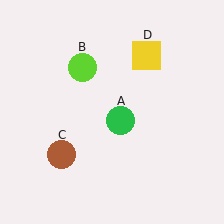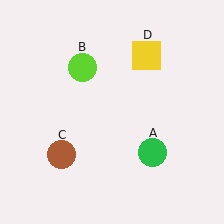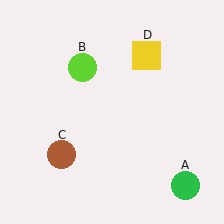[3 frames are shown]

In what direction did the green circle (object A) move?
The green circle (object A) moved down and to the right.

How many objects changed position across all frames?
1 object changed position: green circle (object A).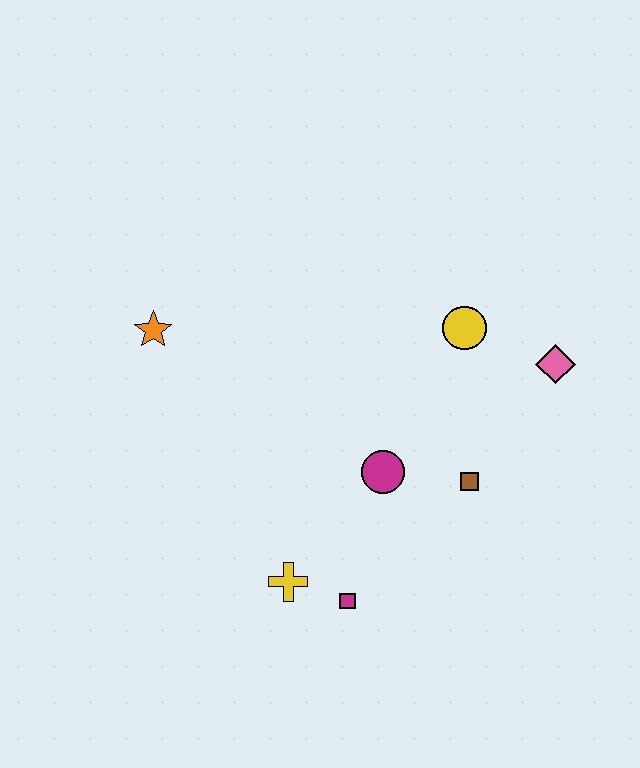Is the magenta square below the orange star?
Yes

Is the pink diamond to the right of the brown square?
Yes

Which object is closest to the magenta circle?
The brown square is closest to the magenta circle.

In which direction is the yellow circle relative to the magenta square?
The yellow circle is above the magenta square.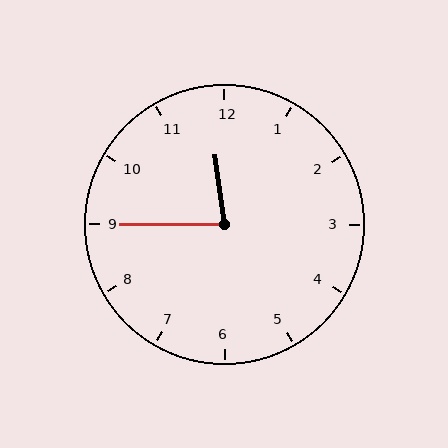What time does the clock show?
11:45.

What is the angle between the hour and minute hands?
Approximately 82 degrees.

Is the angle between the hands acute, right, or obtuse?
It is acute.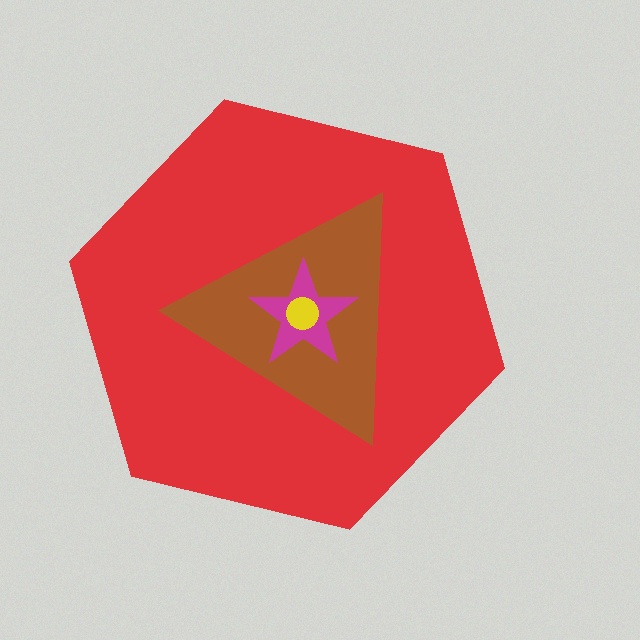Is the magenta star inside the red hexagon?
Yes.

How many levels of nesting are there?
4.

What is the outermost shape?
The red hexagon.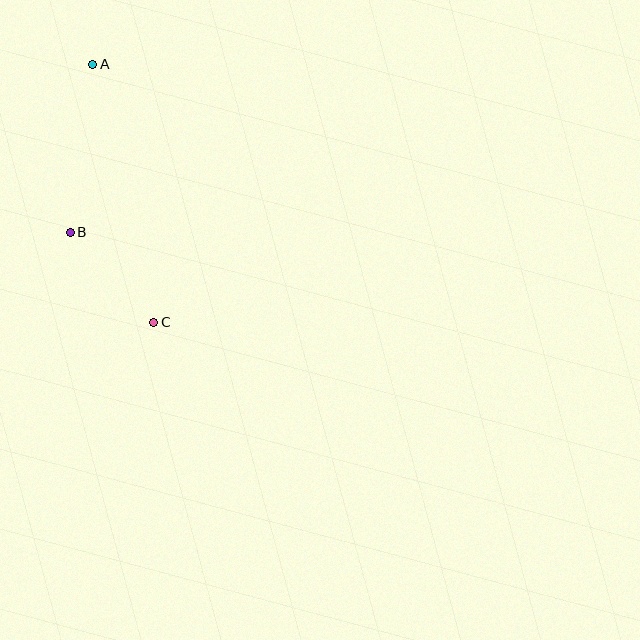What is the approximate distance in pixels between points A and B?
The distance between A and B is approximately 170 pixels.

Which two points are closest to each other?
Points B and C are closest to each other.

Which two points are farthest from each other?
Points A and C are farthest from each other.